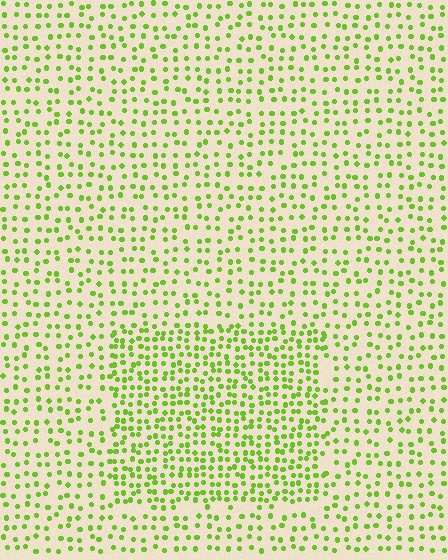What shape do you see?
I see a rectangle.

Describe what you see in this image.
The image contains small lime elements arranged at two different densities. A rectangle-shaped region is visible where the elements are more densely packed than the surrounding area.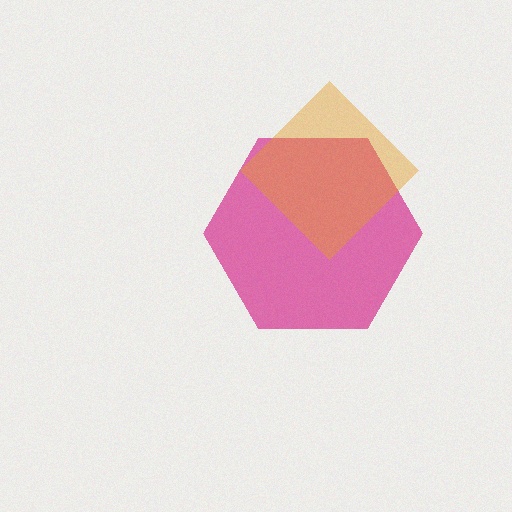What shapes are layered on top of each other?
The layered shapes are: a magenta hexagon, an orange diamond.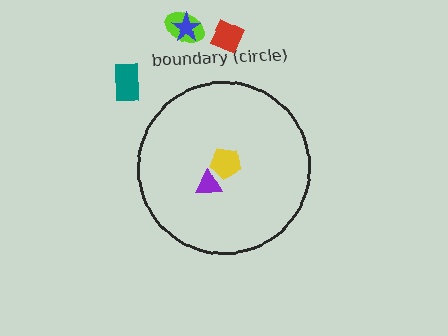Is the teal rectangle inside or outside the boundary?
Outside.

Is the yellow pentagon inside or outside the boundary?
Inside.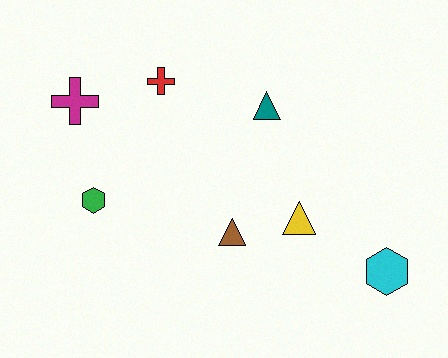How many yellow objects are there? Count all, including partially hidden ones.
There is 1 yellow object.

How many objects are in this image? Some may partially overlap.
There are 7 objects.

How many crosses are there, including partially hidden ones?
There are 2 crosses.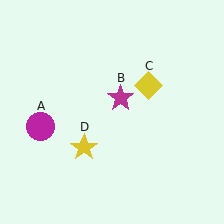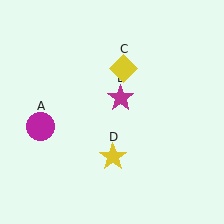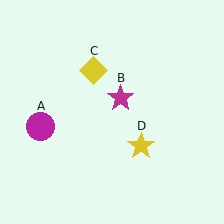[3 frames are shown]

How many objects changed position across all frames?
2 objects changed position: yellow diamond (object C), yellow star (object D).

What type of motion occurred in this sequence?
The yellow diamond (object C), yellow star (object D) rotated counterclockwise around the center of the scene.